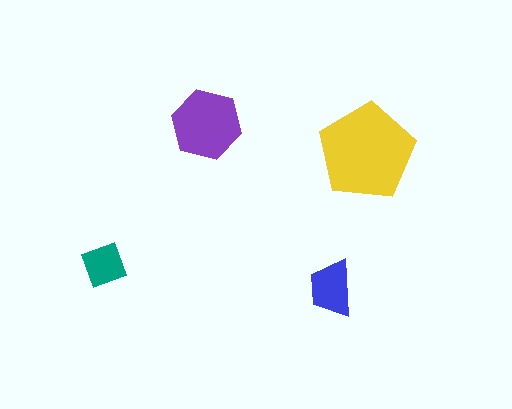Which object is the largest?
The yellow pentagon.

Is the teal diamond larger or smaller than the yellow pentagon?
Smaller.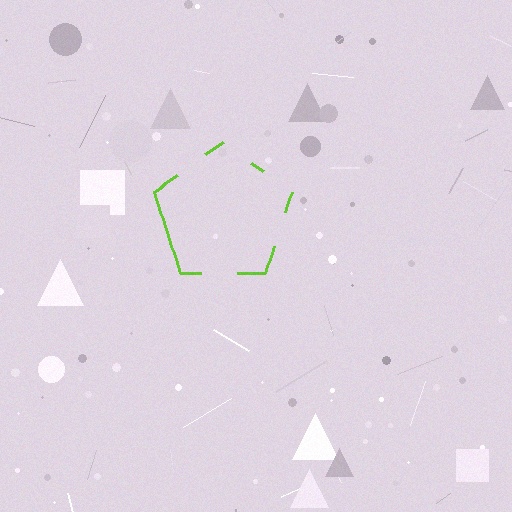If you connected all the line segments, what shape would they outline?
They would outline a pentagon.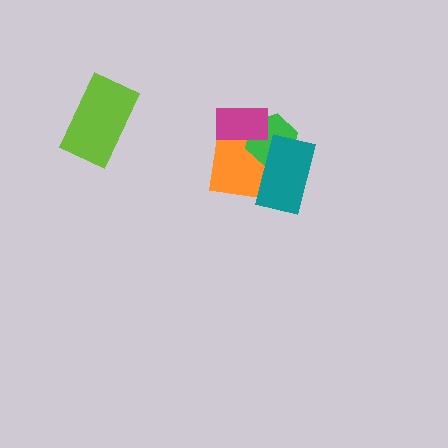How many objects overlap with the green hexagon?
3 objects overlap with the green hexagon.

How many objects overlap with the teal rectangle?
2 objects overlap with the teal rectangle.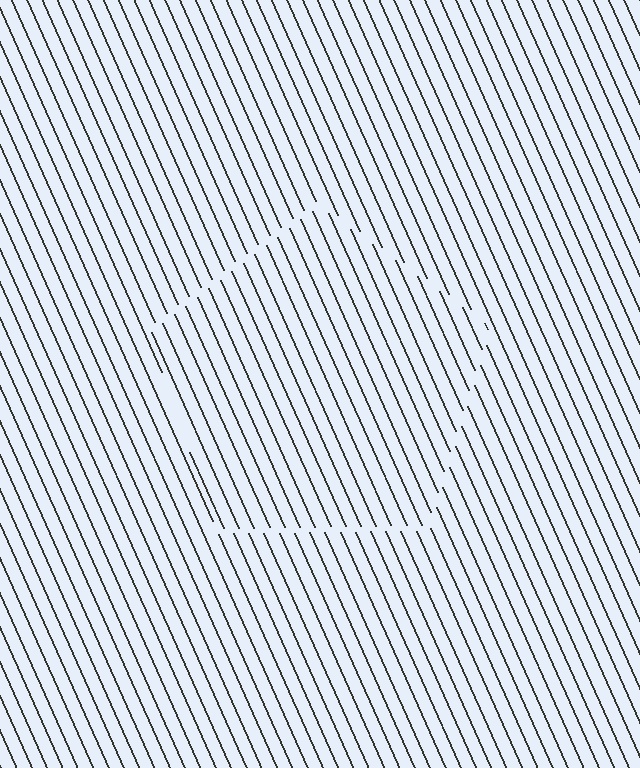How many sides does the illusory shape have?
5 sides — the line-ends trace a pentagon.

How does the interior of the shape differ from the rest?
The interior of the shape contains the same grating, shifted by half a period — the contour is defined by the phase discontinuity where line-ends from the inner and outer gratings abut.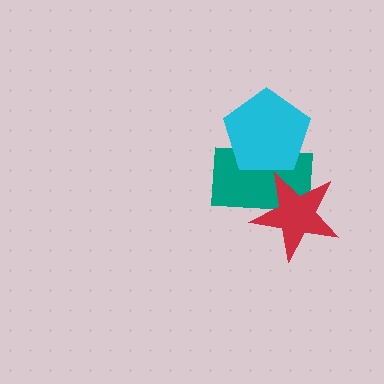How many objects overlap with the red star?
1 object overlaps with the red star.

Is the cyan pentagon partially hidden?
No, no other shape covers it.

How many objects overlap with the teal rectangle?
2 objects overlap with the teal rectangle.